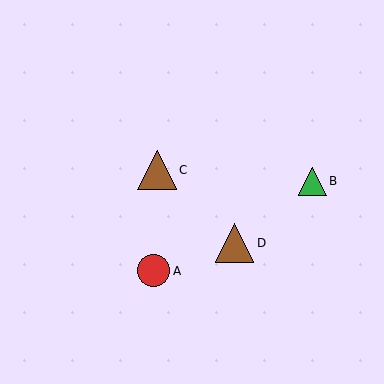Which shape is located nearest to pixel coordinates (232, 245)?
The brown triangle (labeled D) at (235, 243) is nearest to that location.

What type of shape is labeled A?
Shape A is a red circle.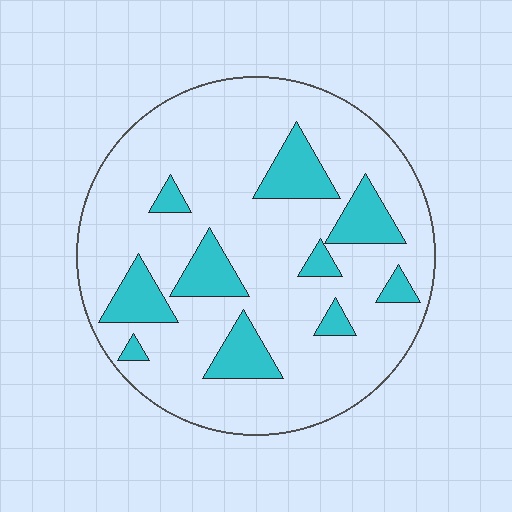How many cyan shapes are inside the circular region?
10.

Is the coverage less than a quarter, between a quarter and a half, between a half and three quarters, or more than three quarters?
Less than a quarter.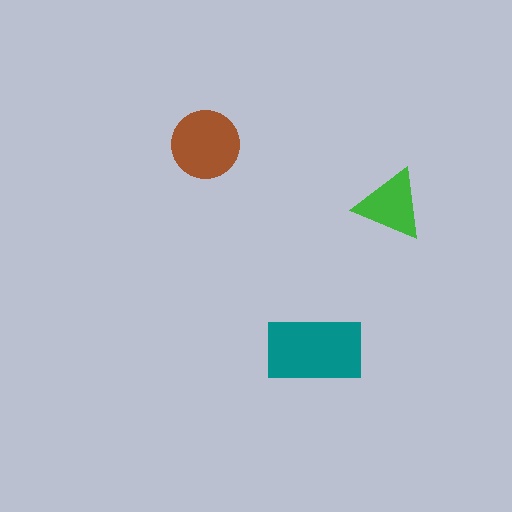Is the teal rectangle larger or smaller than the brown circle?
Larger.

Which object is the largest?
The teal rectangle.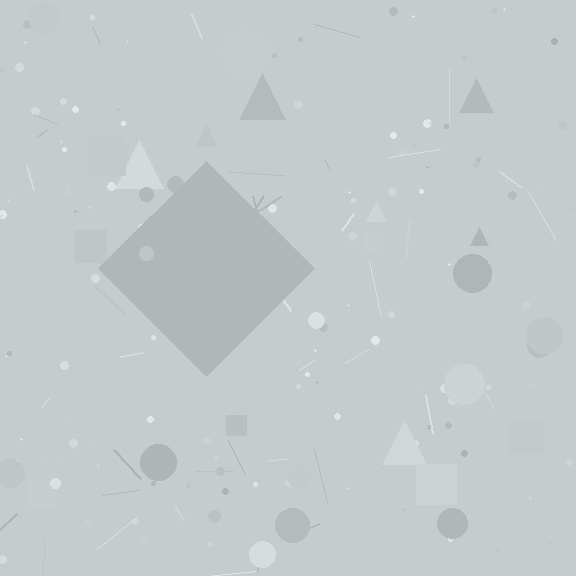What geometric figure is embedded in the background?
A diamond is embedded in the background.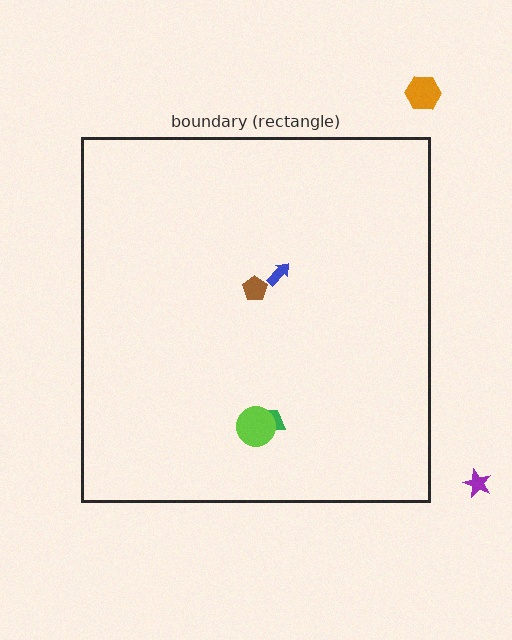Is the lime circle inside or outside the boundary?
Inside.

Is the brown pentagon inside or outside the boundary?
Inside.